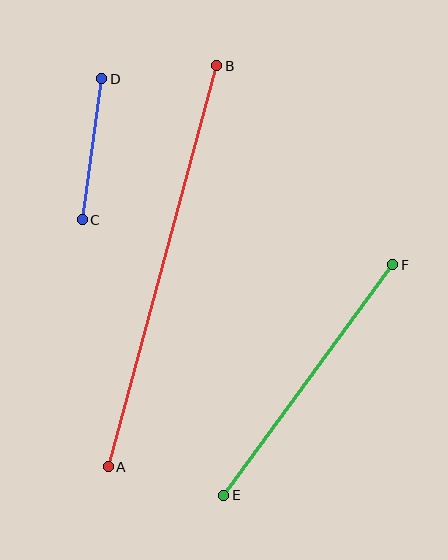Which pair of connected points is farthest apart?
Points A and B are farthest apart.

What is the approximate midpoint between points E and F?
The midpoint is at approximately (308, 380) pixels.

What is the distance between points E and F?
The distance is approximately 286 pixels.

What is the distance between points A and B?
The distance is approximately 415 pixels.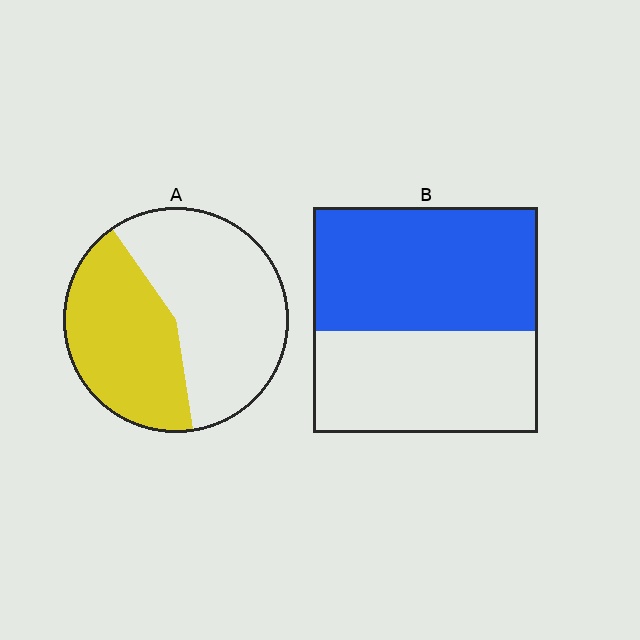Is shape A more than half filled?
No.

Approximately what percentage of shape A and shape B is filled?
A is approximately 45% and B is approximately 55%.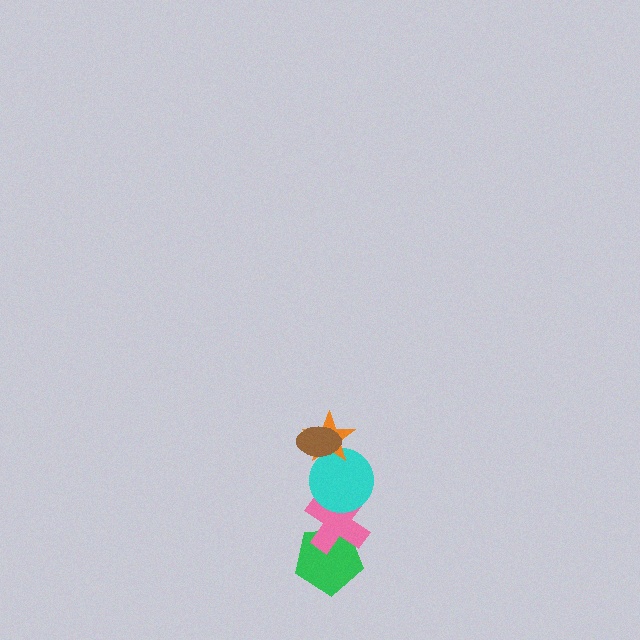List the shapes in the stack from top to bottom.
From top to bottom: the brown ellipse, the orange star, the cyan circle, the pink cross, the green pentagon.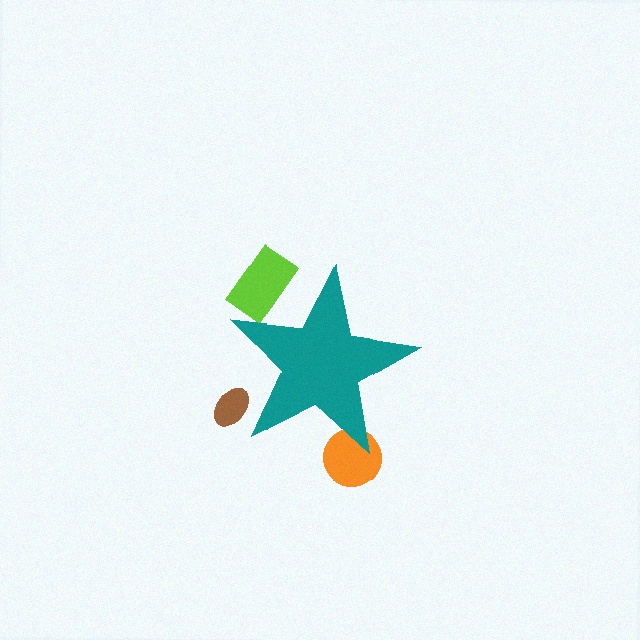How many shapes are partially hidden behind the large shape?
3 shapes are partially hidden.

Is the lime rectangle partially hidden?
Yes, the lime rectangle is partially hidden behind the teal star.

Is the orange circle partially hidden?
Yes, the orange circle is partially hidden behind the teal star.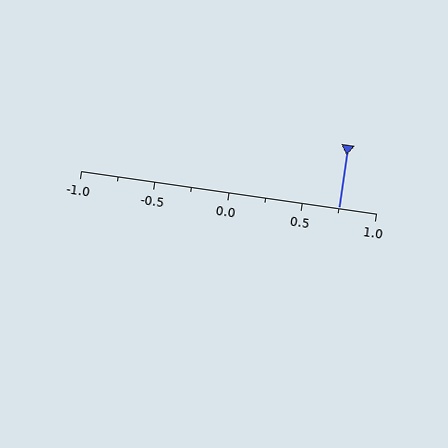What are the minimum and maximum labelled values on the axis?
The axis runs from -1.0 to 1.0.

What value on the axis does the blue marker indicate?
The marker indicates approximately 0.75.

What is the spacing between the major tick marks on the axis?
The major ticks are spaced 0.5 apart.